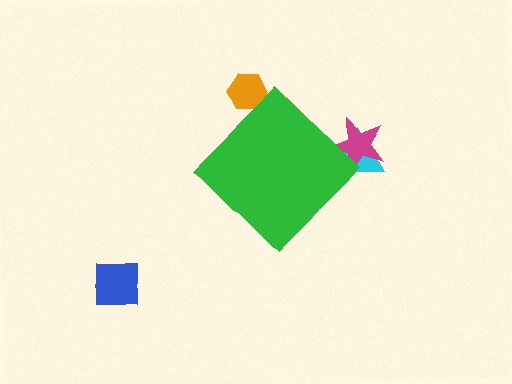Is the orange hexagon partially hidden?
Yes, the orange hexagon is partially hidden behind the green diamond.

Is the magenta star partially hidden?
Yes, the magenta star is partially hidden behind the green diamond.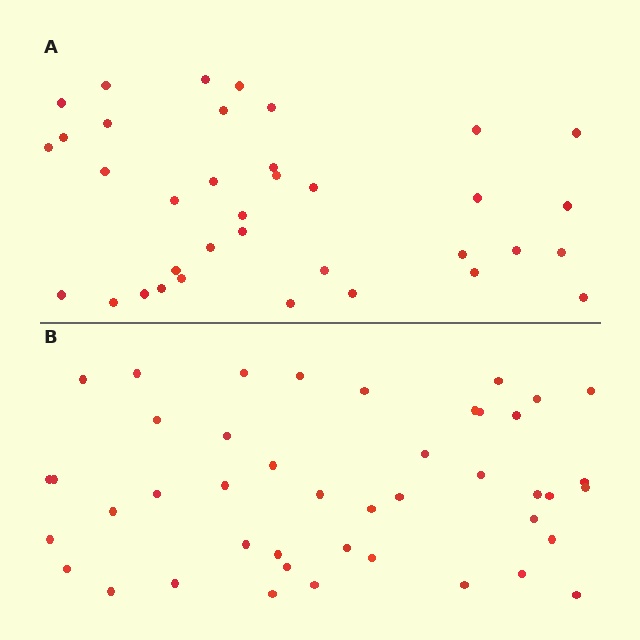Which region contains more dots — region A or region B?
Region B (the bottom region) has more dots.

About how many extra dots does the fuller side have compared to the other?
Region B has roughly 8 or so more dots than region A.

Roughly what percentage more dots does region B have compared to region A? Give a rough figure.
About 20% more.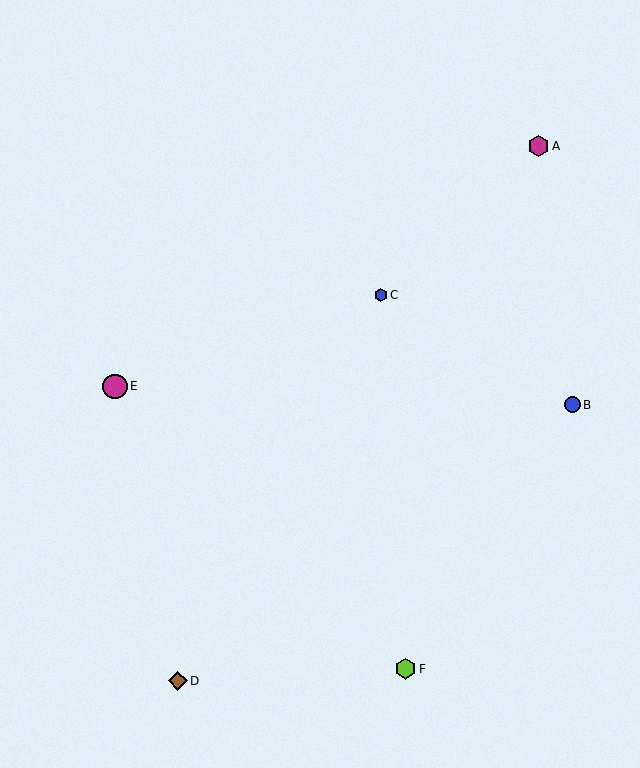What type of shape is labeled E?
Shape E is a magenta circle.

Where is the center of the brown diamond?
The center of the brown diamond is at (178, 681).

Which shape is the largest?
The magenta circle (labeled E) is the largest.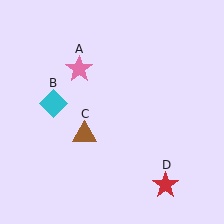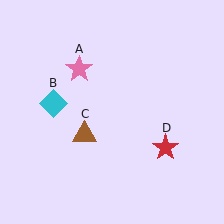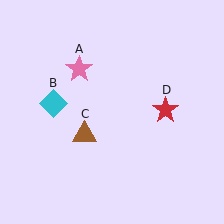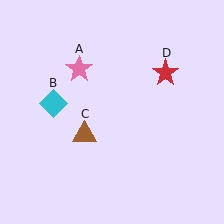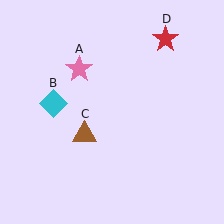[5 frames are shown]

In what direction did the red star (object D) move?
The red star (object D) moved up.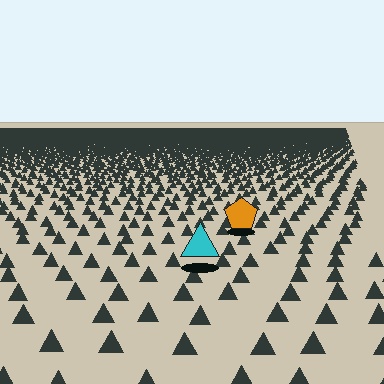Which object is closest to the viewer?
The cyan triangle is closest. The texture marks near it are larger and more spread out.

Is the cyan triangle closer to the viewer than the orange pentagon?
Yes. The cyan triangle is closer — you can tell from the texture gradient: the ground texture is coarser near it.